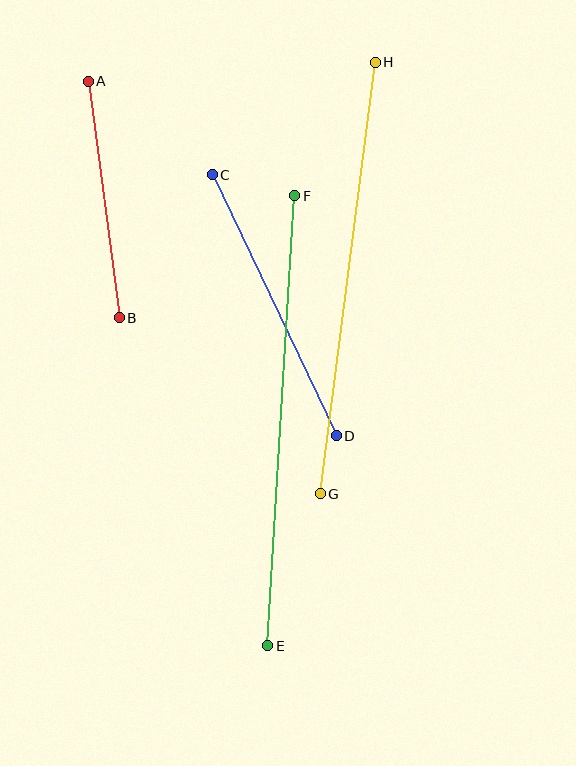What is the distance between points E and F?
The distance is approximately 451 pixels.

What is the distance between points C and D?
The distance is approximately 289 pixels.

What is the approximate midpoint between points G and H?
The midpoint is at approximately (348, 278) pixels.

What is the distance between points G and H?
The distance is approximately 435 pixels.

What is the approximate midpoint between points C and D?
The midpoint is at approximately (274, 305) pixels.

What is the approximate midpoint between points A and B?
The midpoint is at approximately (104, 199) pixels.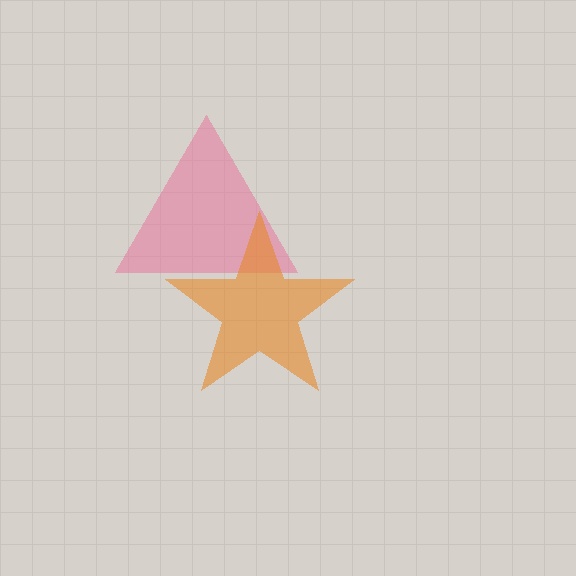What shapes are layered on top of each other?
The layered shapes are: a pink triangle, an orange star.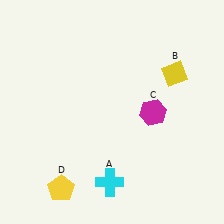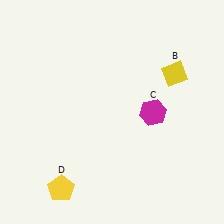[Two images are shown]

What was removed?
The cyan cross (A) was removed in Image 2.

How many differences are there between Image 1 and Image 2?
There is 1 difference between the two images.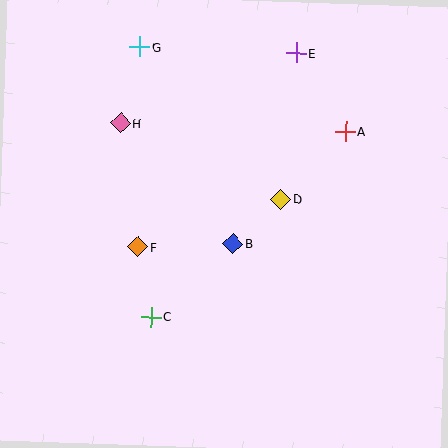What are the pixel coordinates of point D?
Point D is at (281, 199).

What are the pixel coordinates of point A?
Point A is at (346, 131).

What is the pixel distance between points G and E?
The distance between G and E is 157 pixels.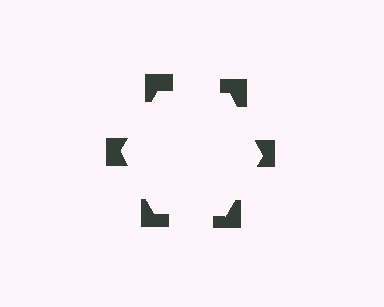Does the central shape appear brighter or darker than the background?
It typically appears slightly brighter than the background, even though no actual brightness change is drawn.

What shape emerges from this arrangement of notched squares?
An illusory hexagon — its edges are inferred from the aligned wedge cuts in the notched squares, not physically drawn.